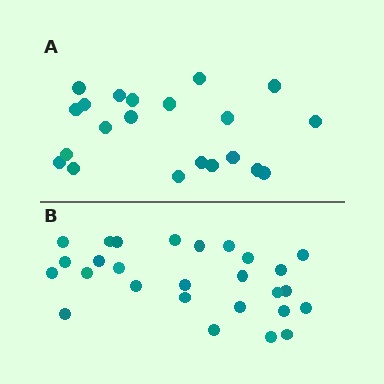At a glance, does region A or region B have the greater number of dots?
Region B (the bottom region) has more dots.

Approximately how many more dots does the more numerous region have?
Region B has about 6 more dots than region A.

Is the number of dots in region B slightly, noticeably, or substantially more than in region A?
Region B has noticeably more, but not dramatically so. The ratio is roughly 1.3 to 1.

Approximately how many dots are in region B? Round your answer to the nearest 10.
About 30 dots. (The exact count is 27, which rounds to 30.)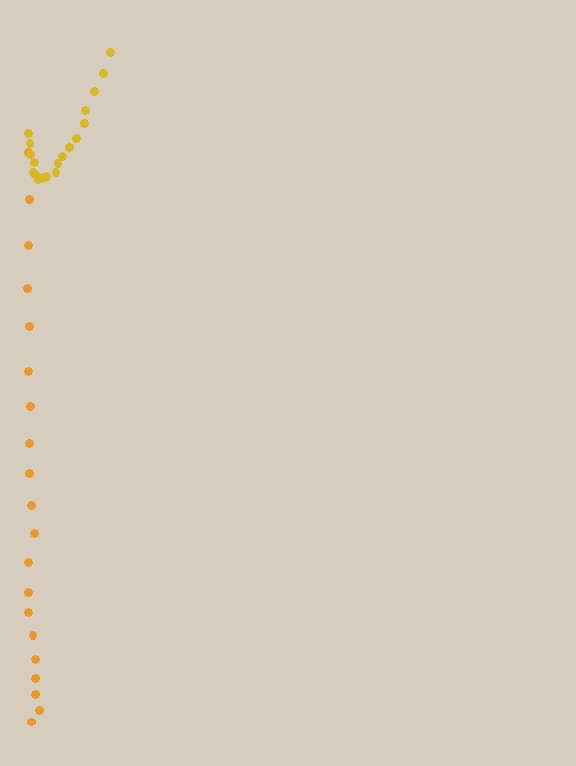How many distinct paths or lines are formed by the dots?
There are 2 distinct paths.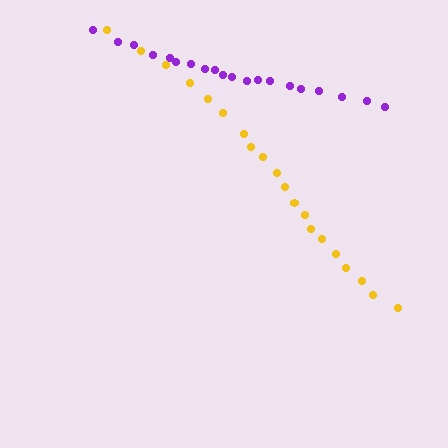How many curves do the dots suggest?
There are 2 distinct paths.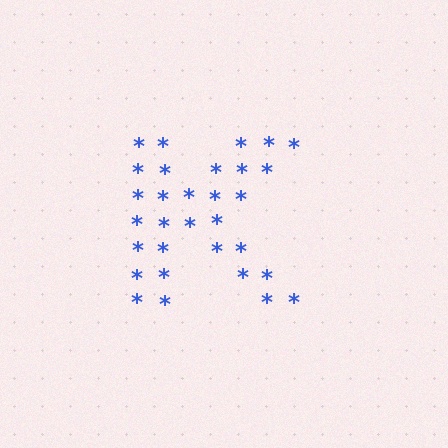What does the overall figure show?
The overall figure shows the letter K.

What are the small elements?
The small elements are asterisks.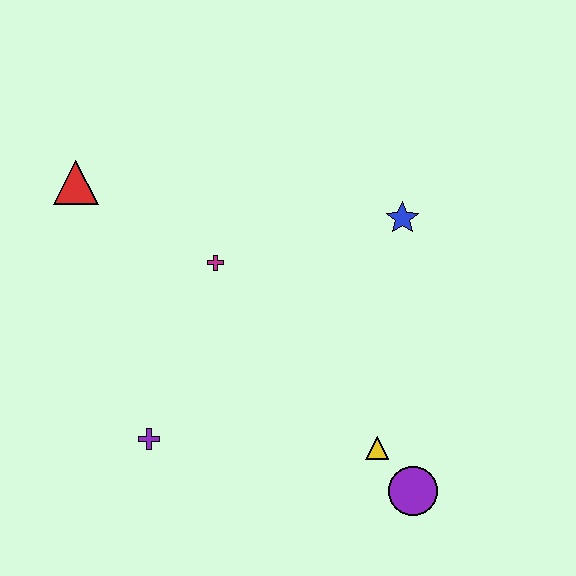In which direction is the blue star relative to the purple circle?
The blue star is above the purple circle.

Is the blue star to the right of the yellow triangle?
Yes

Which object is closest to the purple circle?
The yellow triangle is closest to the purple circle.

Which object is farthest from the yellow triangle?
The red triangle is farthest from the yellow triangle.